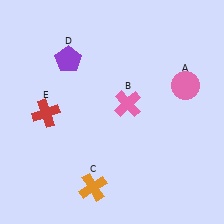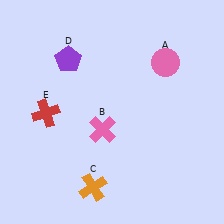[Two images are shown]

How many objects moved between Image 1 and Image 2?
2 objects moved between the two images.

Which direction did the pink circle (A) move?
The pink circle (A) moved up.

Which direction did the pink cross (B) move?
The pink cross (B) moved down.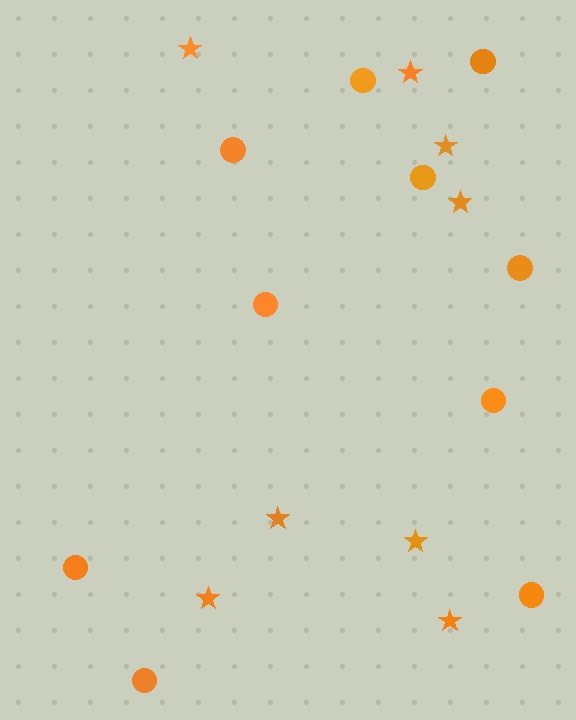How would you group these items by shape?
There are 2 groups: one group of circles (10) and one group of stars (8).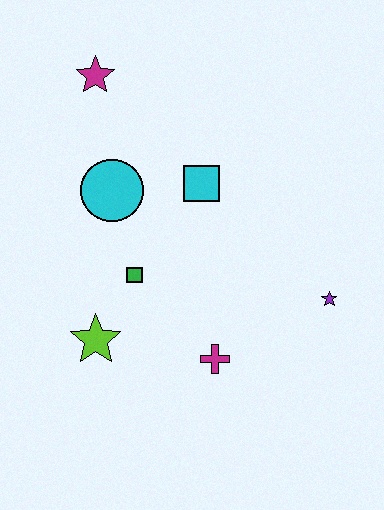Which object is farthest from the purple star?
The magenta star is farthest from the purple star.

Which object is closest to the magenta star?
The cyan circle is closest to the magenta star.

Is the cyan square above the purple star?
Yes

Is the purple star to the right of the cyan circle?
Yes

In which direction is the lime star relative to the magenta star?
The lime star is below the magenta star.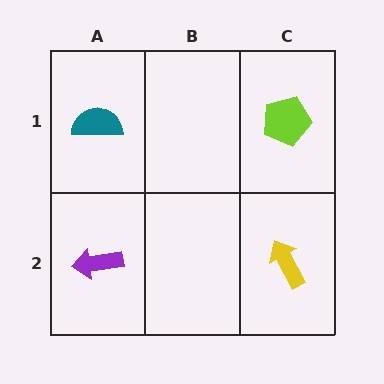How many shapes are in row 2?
2 shapes.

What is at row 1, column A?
A teal semicircle.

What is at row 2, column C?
A yellow arrow.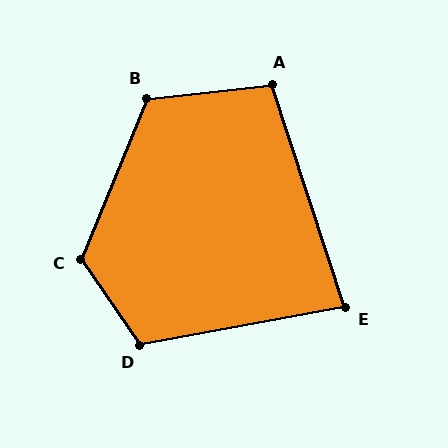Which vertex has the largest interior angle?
C, at approximately 123 degrees.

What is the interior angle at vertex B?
Approximately 119 degrees (obtuse).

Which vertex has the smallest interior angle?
E, at approximately 82 degrees.